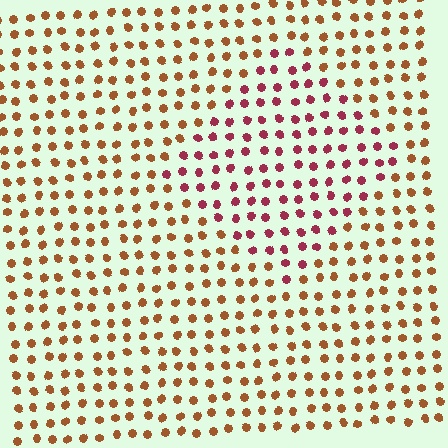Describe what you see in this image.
The image is filled with small brown elements in a uniform arrangement. A diamond-shaped region is visible where the elements are tinted to a slightly different hue, forming a subtle color boundary.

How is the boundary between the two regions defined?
The boundary is defined purely by a slight shift in hue (about 41 degrees). Spacing, size, and orientation are identical on both sides.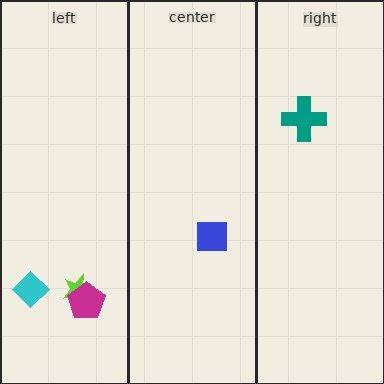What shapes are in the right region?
The teal cross.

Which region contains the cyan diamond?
The left region.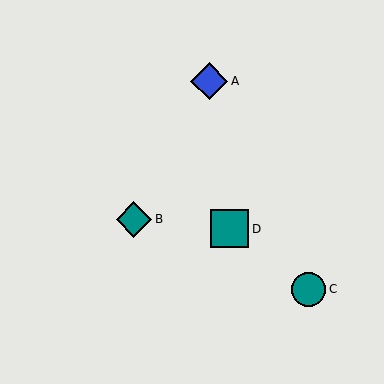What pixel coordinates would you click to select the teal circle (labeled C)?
Click at (309, 289) to select the teal circle C.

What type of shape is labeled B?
Shape B is a teal diamond.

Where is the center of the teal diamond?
The center of the teal diamond is at (134, 219).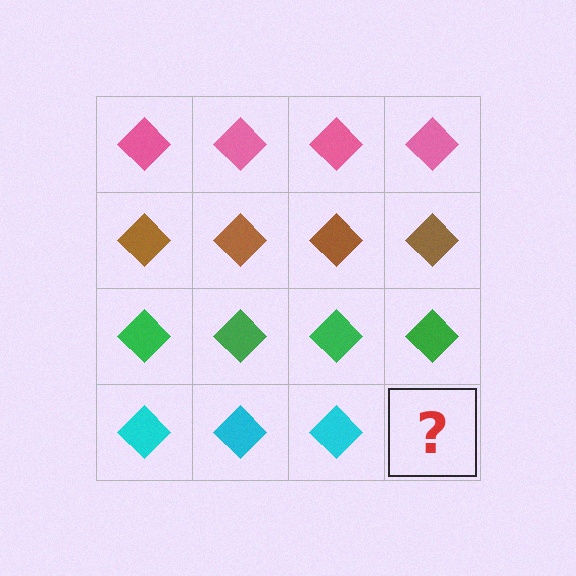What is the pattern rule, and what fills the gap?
The rule is that each row has a consistent color. The gap should be filled with a cyan diamond.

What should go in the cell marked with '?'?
The missing cell should contain a cyan diamond.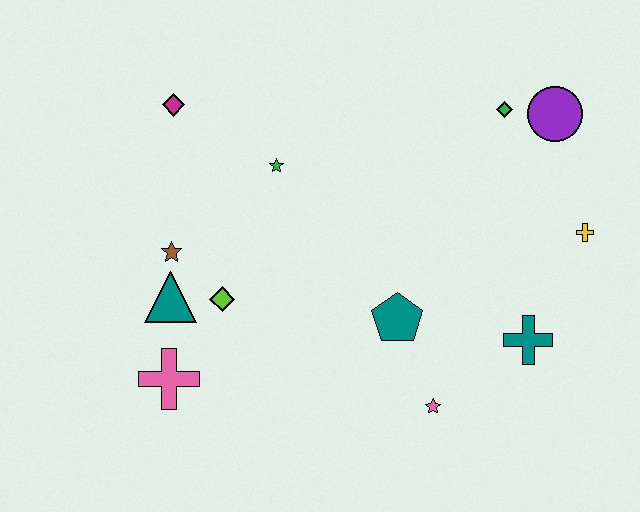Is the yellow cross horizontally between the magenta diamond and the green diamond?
No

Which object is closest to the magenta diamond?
The green star is closest to the magenta diamond.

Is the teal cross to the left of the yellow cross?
Yes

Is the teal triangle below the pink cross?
No